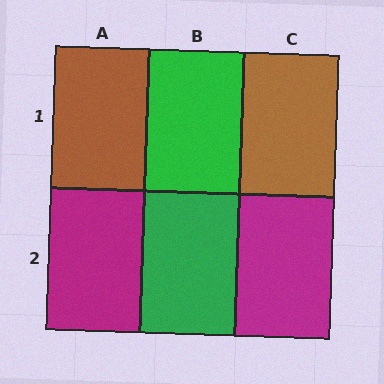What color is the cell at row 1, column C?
Brown.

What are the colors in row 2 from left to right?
Magenta, green, magenta.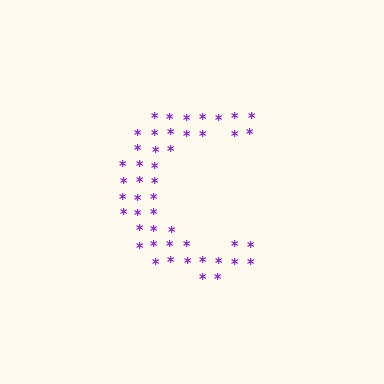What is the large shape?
The large shape is the letter C.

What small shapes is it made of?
It is made of small asterisks.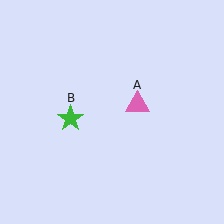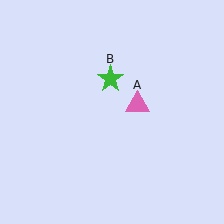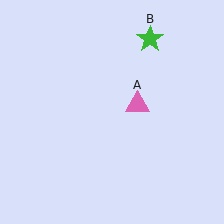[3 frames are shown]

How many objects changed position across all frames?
1 object changed position: green star (object B).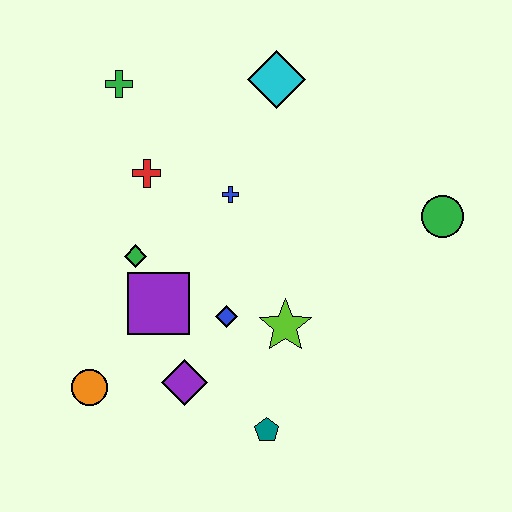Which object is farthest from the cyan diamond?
The orange circle is farthest from the cyan diamond.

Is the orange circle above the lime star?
No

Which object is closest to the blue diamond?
The lime star is closest to the blue diamond.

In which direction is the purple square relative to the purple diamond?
The purple square is above the purple diamond.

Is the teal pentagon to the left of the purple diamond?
No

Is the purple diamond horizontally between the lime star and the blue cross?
No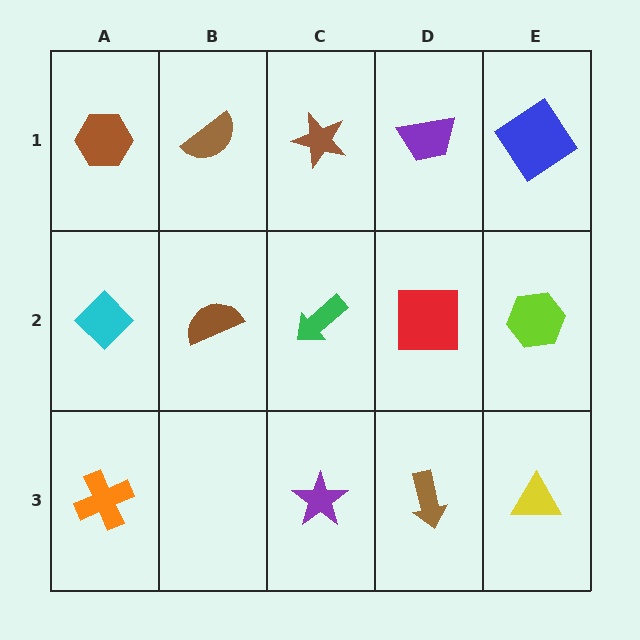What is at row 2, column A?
A cyan diamond.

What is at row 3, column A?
An orange cross.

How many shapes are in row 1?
5 shapes.